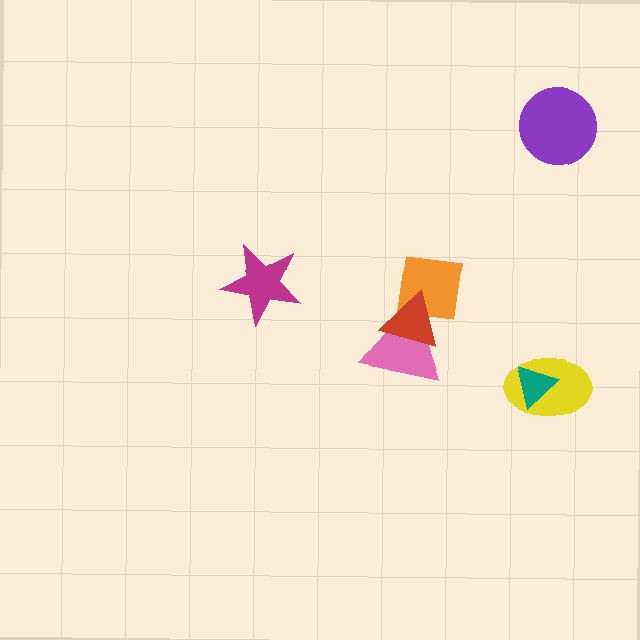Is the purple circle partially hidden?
No, no other shape covers it.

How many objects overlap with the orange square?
2 objects overlap with the orange square.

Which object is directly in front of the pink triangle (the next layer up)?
The orange square is directly in front of the pink triangle.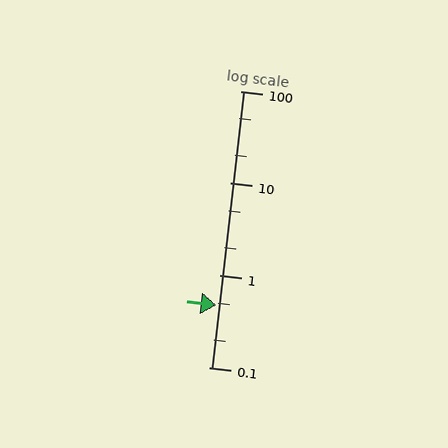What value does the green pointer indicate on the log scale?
The pointer indicates approximately 0.47.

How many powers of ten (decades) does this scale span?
The scale spans 3 decades, from 0.1 to 100.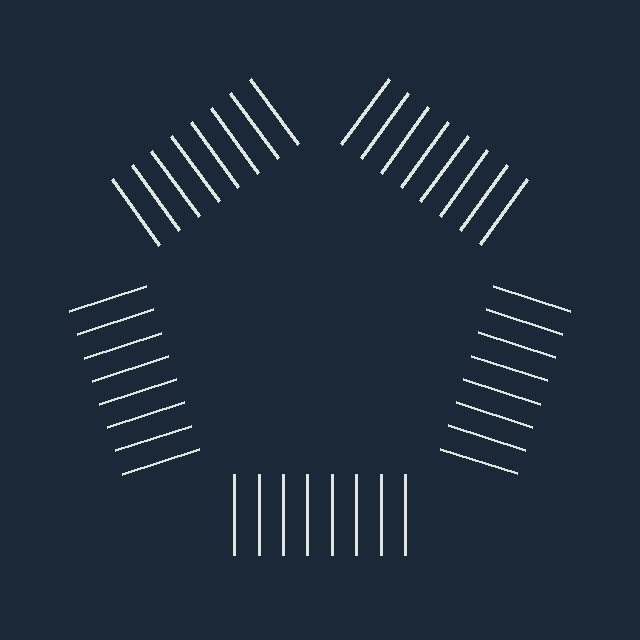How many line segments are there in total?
40 — 8 along each of the 5 edges.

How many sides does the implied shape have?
5 sides — the line-ends trace a pentagon.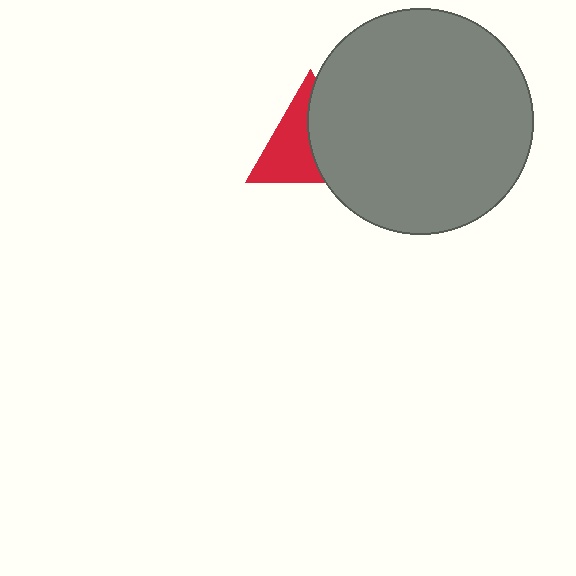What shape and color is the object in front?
The object in front is a gray circle.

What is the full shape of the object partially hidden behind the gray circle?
The partially hidden object is a red triangle.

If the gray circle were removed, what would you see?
You would see the complete red triangle.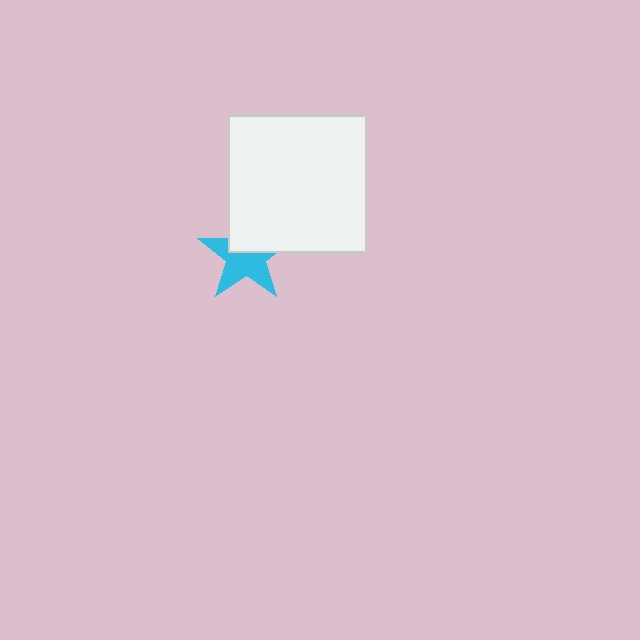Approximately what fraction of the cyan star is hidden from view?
Roughly 42% of the cyan star is hidden behind the white square.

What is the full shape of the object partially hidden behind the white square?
The partially hidden object is a cyan star.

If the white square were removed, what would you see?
You would see the complete cyan star.